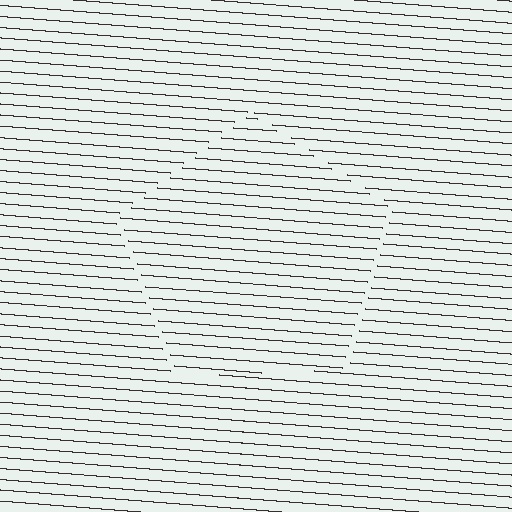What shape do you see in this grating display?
An illusory pentagon. The interior of the shape contains the same grating, shifted by half a period — the contour is defined by the phase discontinuity where line-ends from the inner and outer gratings abut.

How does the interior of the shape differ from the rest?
The interior of the shape contains the same grating, shifted by half a period — the contour is defined by the phase discontinuity where line-ends from the inner and outer gratings abut.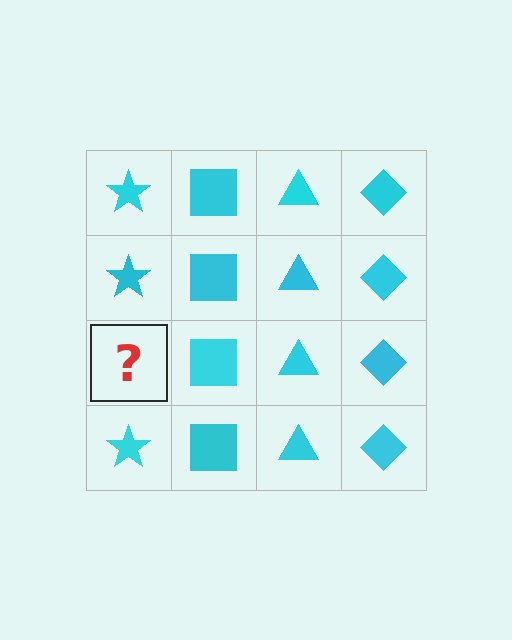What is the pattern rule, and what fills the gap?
The rule is that each column has a consistent shape. The gap should be filled with a cyan star.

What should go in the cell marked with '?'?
The missing cell should contain a cyan star.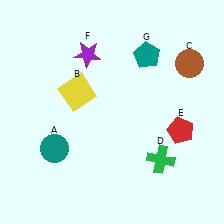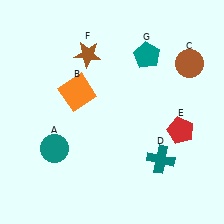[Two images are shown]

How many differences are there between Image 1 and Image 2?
There are 3 differences between the two images.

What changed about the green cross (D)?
In Image 1, D is green. In Image 2, it changed to teal.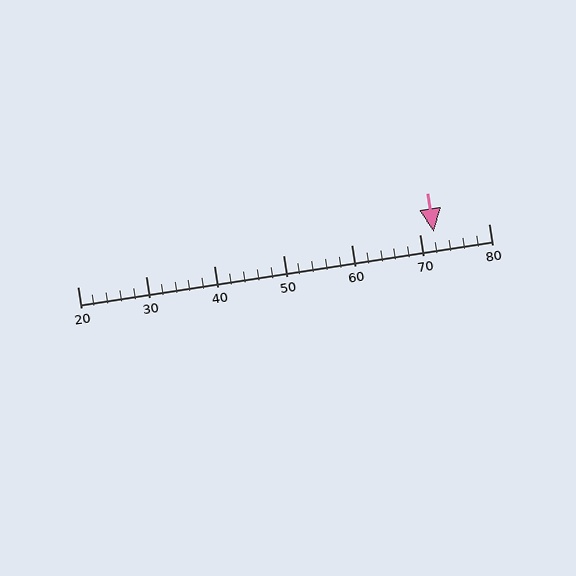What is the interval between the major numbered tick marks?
The major tick marks are spaced 10 units apart.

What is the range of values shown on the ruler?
The ruler shows values from 20 to 80.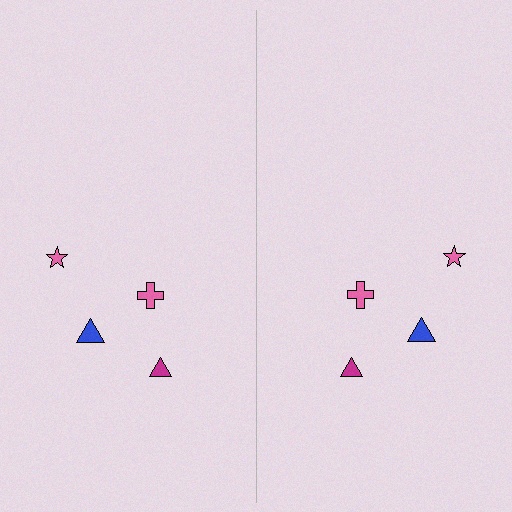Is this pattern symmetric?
Yes, this pattern has bilateral (reflection) symmetry.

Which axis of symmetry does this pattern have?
The pattern has a vertical axis of symmetry running through the center of the image.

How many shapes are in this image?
There are 8 shapes in this image.